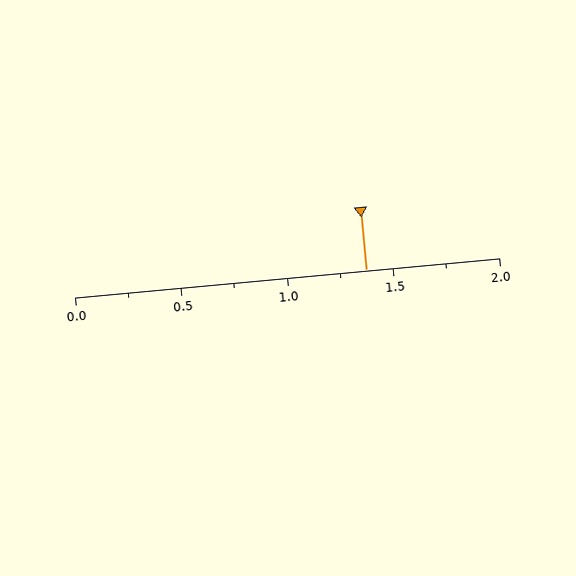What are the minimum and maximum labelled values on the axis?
The axis runs from 0.0 to 2.0.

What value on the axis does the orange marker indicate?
The marker indicates approximately 1.38.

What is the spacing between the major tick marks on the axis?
The major ticks are spaced 0.5 apart.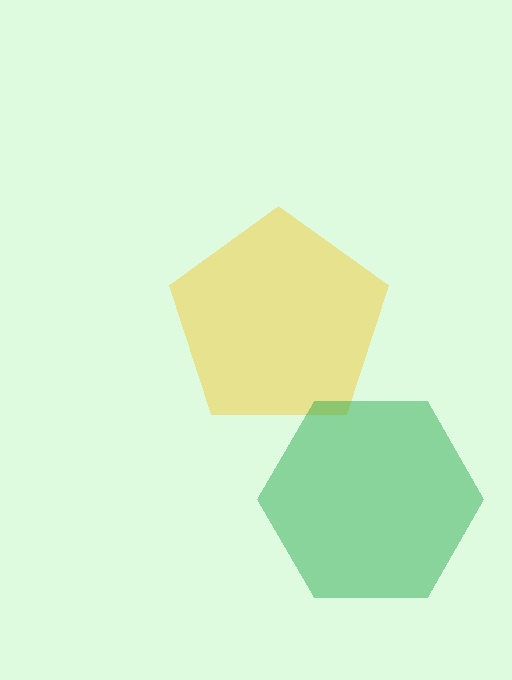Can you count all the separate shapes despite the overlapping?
Yes, there are 2 separate shapes.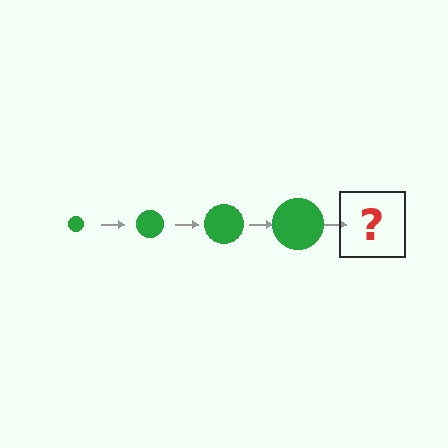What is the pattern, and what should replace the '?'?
The pattern is that the circle gets progressively larger each step. The '?' should be a green circle, larger than the previous one.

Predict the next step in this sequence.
The next step is a green circle, larger than the previous one.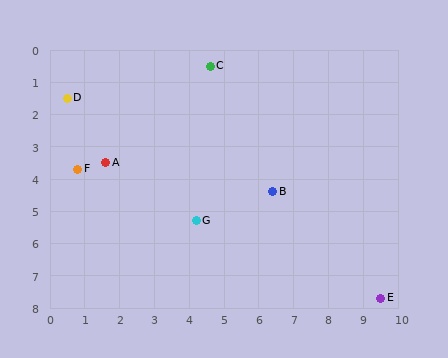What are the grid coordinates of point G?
Point G is at approximately (4.2, 5.3).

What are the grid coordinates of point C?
Point C is at approximately (4.6, 0.5).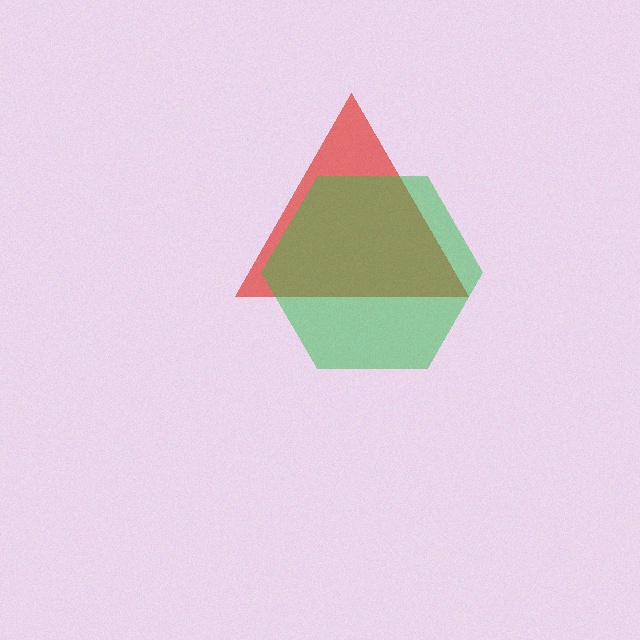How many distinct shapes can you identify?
There are 2 distinct shapes: a red triangle, a green hexagon.